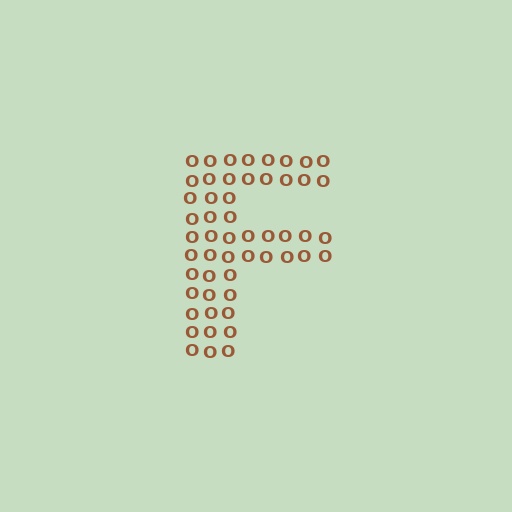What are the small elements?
The small elements are letter O's.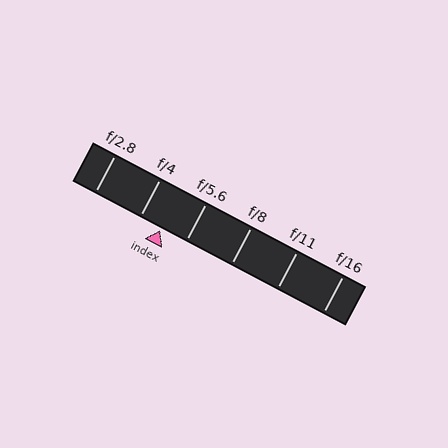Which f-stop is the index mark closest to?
The index mark is closest to f/4.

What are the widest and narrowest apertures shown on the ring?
The widest aperture shown is f/2.8 and the narrowest is f/16.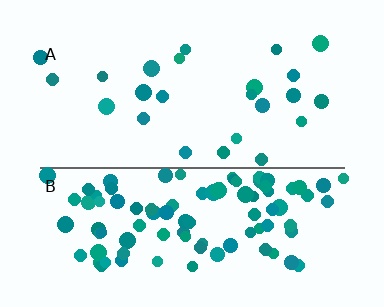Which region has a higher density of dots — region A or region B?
B (the bottom).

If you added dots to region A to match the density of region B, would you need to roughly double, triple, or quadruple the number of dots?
Approximately quadruple.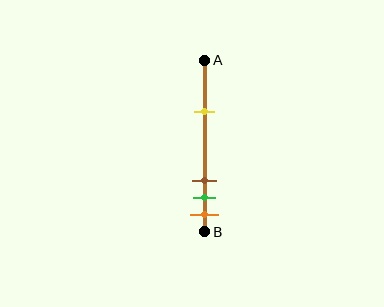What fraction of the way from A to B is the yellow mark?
The yellow mark is approximately 30% (0.3) of the way from A to B.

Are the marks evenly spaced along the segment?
No, the marks are not evenly spaced.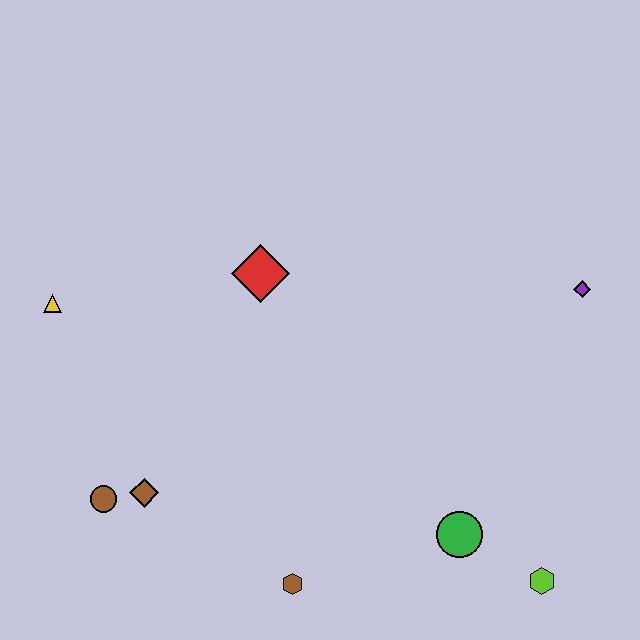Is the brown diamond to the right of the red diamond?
No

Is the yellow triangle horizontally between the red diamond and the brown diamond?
No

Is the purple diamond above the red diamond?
No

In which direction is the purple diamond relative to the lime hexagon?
The purple diamond is above the lime hexagon.